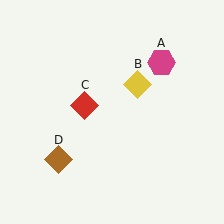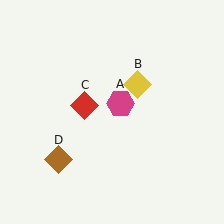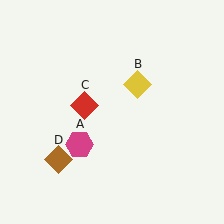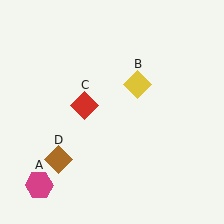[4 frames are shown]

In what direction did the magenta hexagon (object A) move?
The magenta hexagon (object A) moved down and to the left.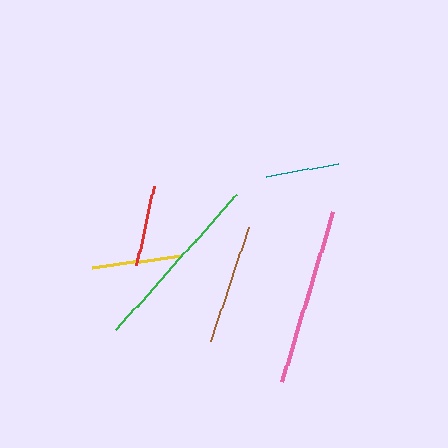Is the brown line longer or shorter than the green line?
The green line is longer than the brown line.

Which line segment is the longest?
The green line is the longest at approximately 181 pixels.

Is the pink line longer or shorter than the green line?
The green line is longer than the pink line.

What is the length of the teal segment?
The teal segment is approximately 73 pixels long.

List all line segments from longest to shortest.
From longest to shortest: green, pink, brown, yellow, red, teal.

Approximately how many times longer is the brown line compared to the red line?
The brown line is approximately 1.5 times the length of the red line.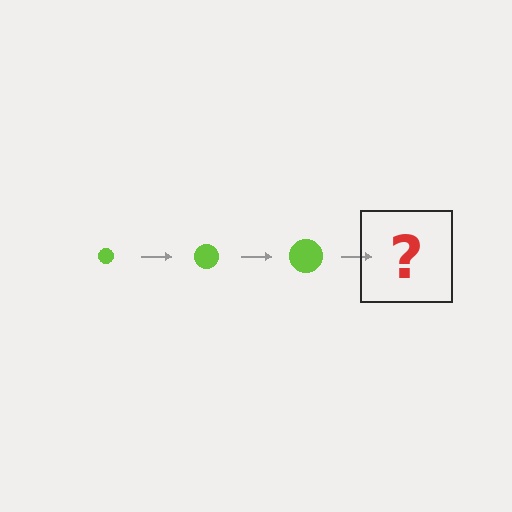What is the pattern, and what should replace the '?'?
The pattern is that the circle gets progressively larger each step. The '?' should be a lime circle, larger than the previous one.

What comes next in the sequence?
The next element should be a lime circle, larger than the previous one.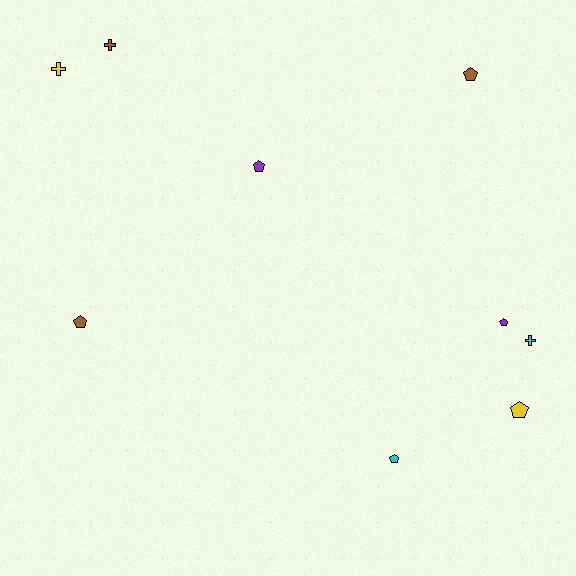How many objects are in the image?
There are 9 objects.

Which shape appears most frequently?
Pentagon, with 6 objects.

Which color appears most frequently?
Brown, with 3 objects.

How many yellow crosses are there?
There is 1 yellow cross.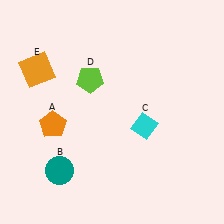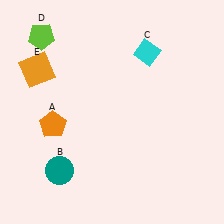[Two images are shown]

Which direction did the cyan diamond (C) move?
The cyan diamond (C) moved up.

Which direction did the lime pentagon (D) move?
The lime pentagon (D) moved left.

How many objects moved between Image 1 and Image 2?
2 objects moved between the two images.